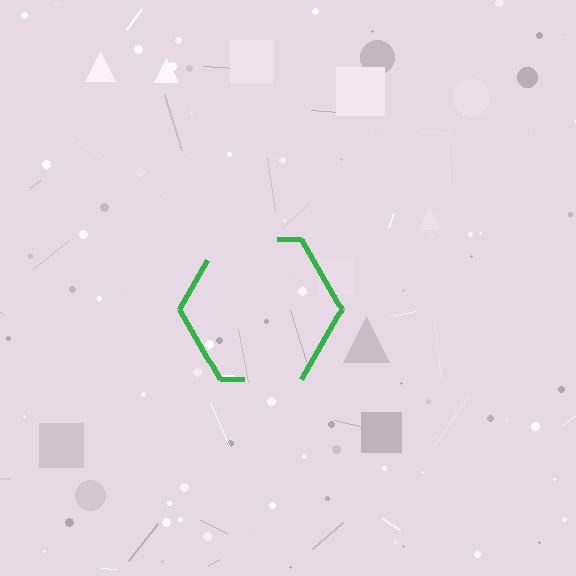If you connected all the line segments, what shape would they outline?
They would outline a hexagon.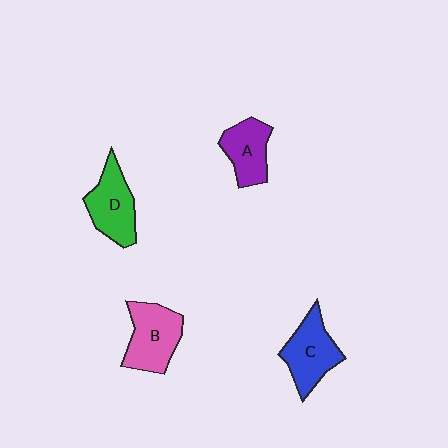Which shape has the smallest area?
Shape A (purple).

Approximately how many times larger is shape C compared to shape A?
Approximately 1.2 times.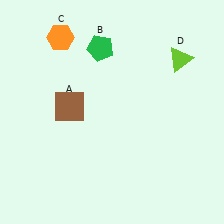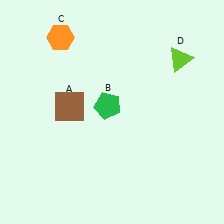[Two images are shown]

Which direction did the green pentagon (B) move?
The green pentagon (B) moved down.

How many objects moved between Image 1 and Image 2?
1 object moved between the two images.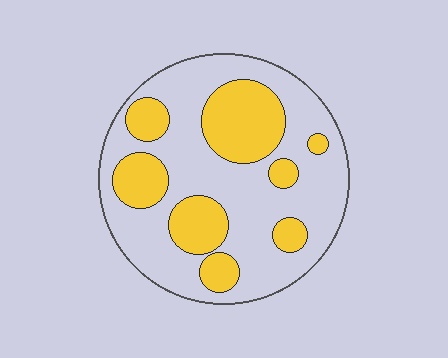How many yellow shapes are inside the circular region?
8.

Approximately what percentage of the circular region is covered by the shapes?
Approximately 30%.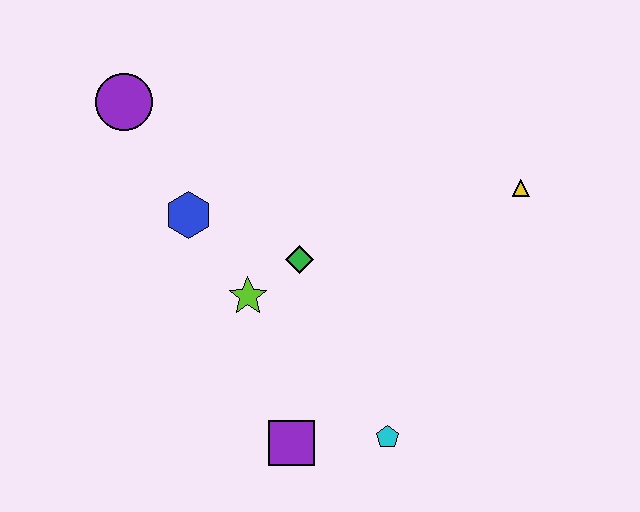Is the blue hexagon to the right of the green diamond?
No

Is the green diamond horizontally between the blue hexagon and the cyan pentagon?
Yes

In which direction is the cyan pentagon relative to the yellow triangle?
The cyan pentagon is below the yellow triangle.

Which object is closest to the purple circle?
The blue hexagon is closest to the purple circle.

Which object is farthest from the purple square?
The purple circle is farthest from the purple square.